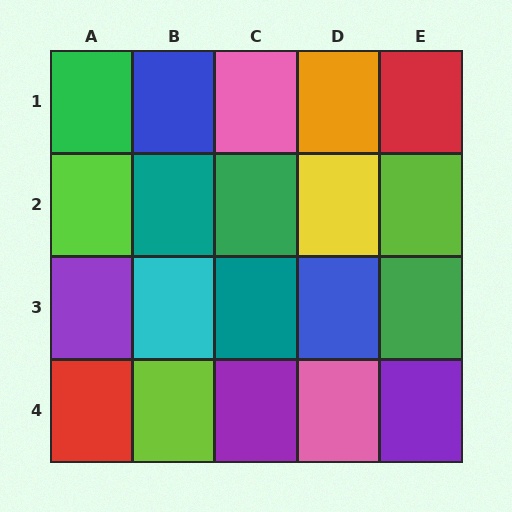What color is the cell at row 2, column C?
Green.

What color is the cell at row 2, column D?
Yellow.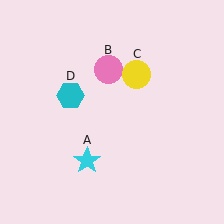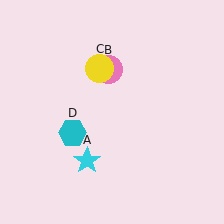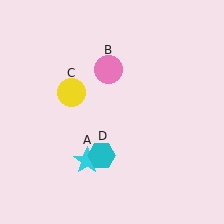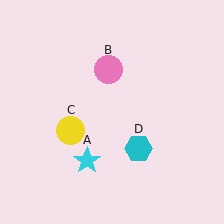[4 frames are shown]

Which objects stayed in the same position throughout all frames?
Cyan star (object A) and pink circle (object B) remained stationary.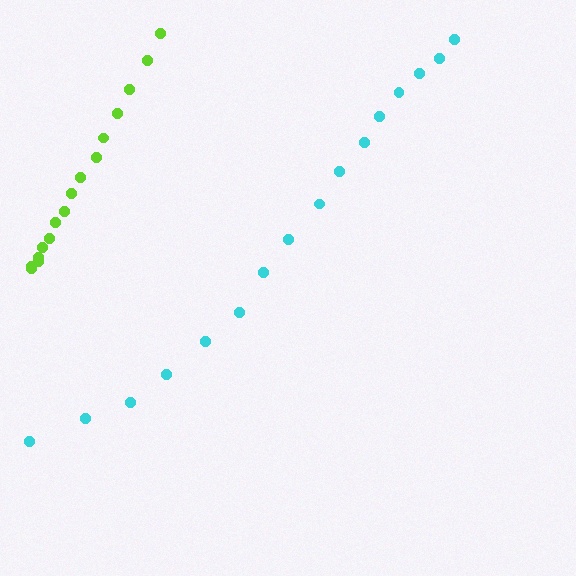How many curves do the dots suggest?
There are 2 distinct paths.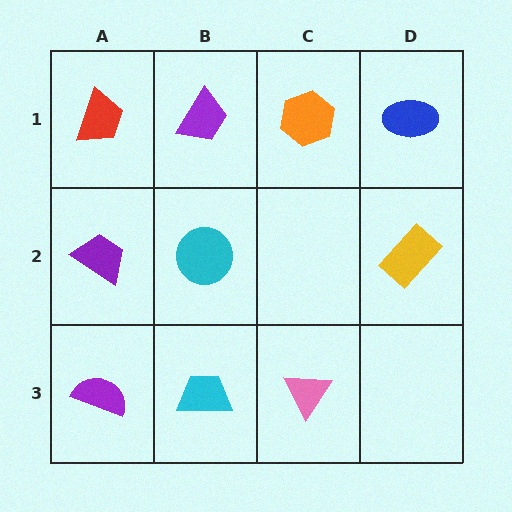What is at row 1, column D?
A blue ellipse.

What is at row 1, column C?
An orange hexagon.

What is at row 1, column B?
A purple trapezoid.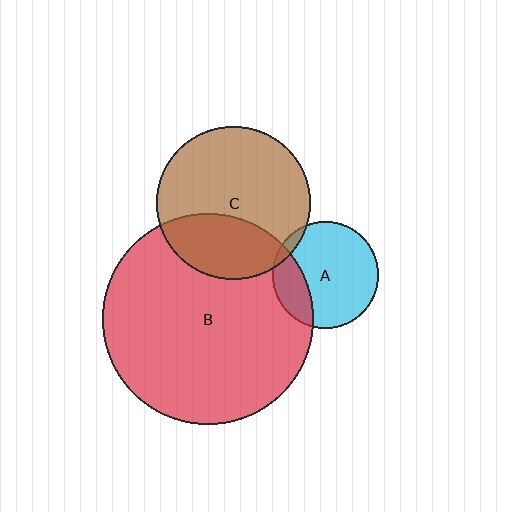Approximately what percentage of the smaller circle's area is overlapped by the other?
Approximately 25%.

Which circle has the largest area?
Circle B (red).